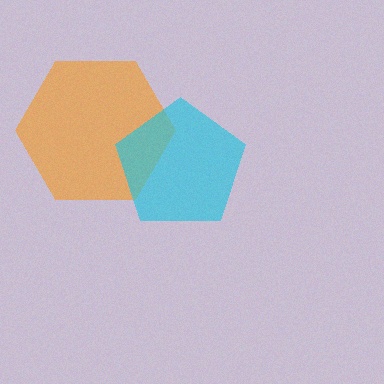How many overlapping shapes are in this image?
There are 2 overlapping shapes in the image.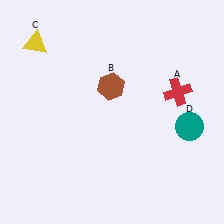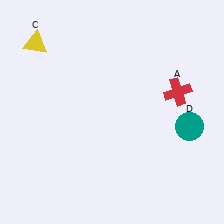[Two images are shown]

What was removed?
The brown hexagon (B) was removed in Image 2.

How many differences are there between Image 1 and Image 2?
There is 1 difference between the two images.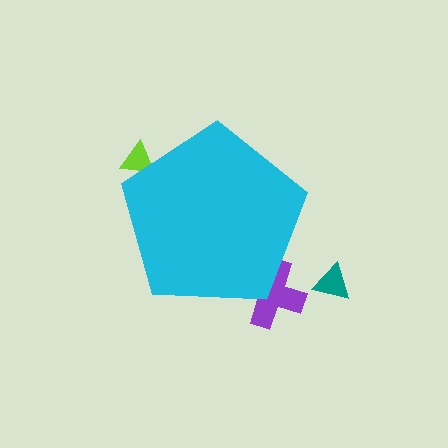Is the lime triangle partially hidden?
Yes, the lime triangle is partially hidden behind the cyan pentagon.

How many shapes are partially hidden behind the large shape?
2 shapes are partially hidden.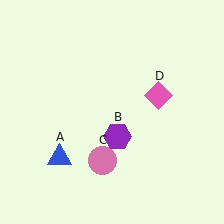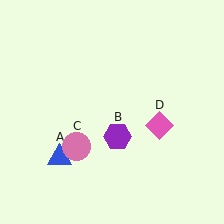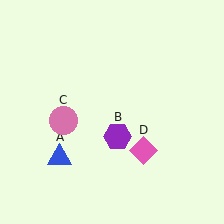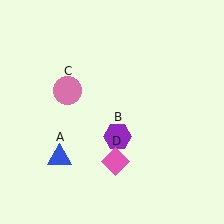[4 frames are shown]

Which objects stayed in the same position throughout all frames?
Blue triangle (object A) and purple hexagon (object B) remained stationary.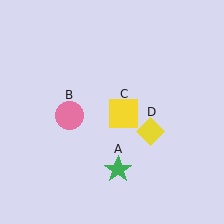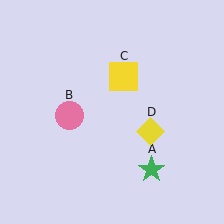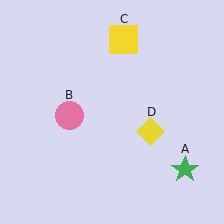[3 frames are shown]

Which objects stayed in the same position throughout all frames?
Pink circle (object B) and yellow diamond (object D) remained stationary.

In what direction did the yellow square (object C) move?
The yellow square (object C) moved up.